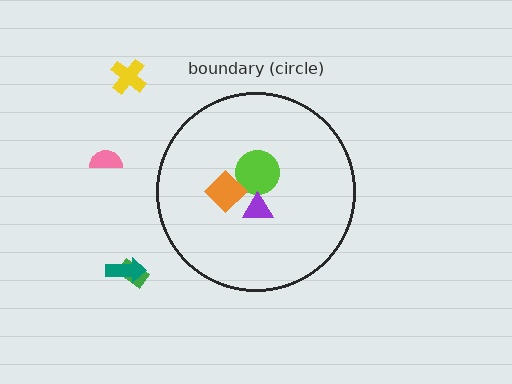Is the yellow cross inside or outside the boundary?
Outside.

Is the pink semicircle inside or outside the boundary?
Outside.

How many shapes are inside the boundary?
3 inside, 4 outside.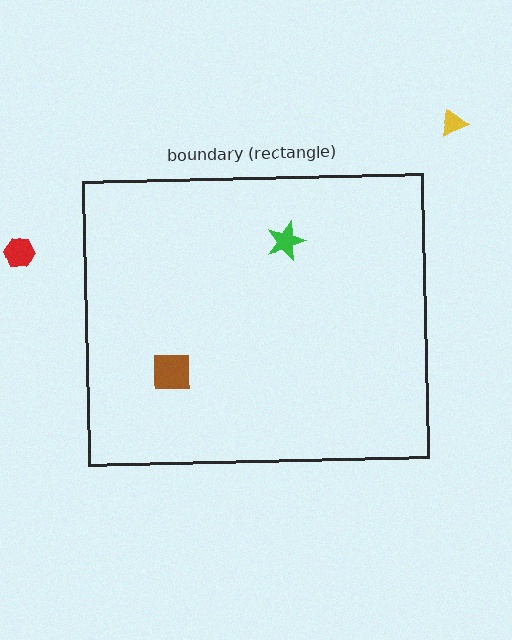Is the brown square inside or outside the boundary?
Inside.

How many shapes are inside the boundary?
2 inside, 2 outside.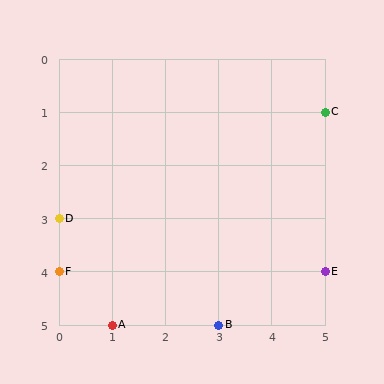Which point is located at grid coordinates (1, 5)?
Point A is at (1, 5).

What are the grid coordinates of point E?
Point E is at grid coordinates (5, 4).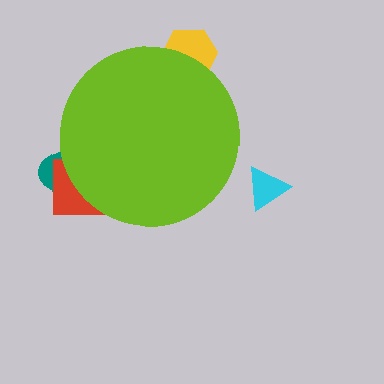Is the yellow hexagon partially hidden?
Yes, the yellow hexagon is partially hidden behind the lime circle.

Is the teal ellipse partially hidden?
Yes, the teal ellipse is partially hidden behind the lime circle.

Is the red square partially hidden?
Yes, the red square is partially hidden behind the lime circle.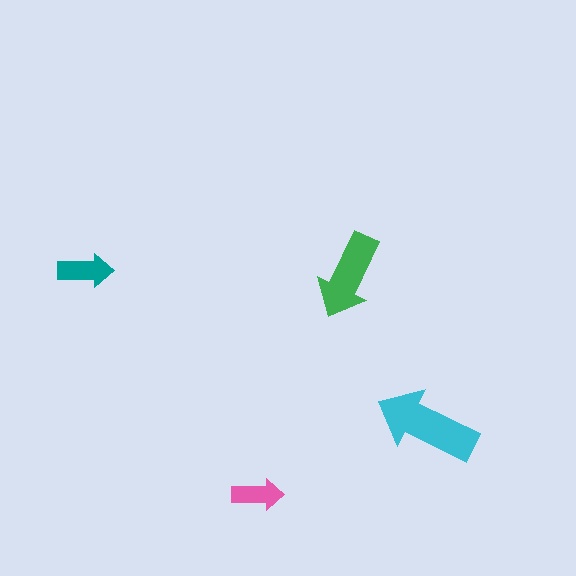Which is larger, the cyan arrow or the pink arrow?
The cyan one.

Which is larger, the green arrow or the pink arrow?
The green one.